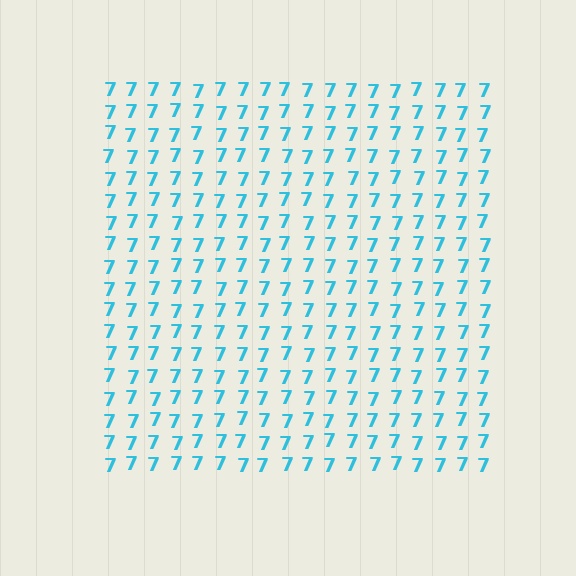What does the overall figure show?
The overall figure shows a square.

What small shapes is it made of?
It is made of small digit 7's.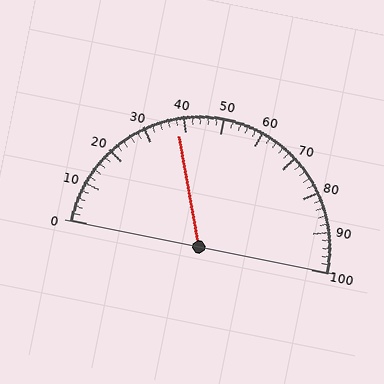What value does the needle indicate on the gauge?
The needle indicates approximately 38.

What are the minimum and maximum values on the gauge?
The gauge ranges from 0 to 100.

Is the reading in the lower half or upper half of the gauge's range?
The reading is in the lower half of the range (0 to 100).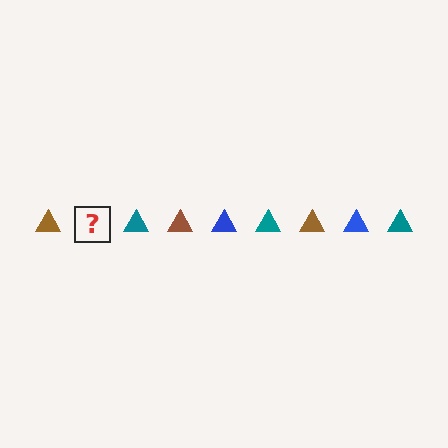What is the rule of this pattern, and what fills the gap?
The rule is that the pattern cycles through brown, blue, teal triangles. The gap should be filled with a blue triangle.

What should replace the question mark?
The question mark should be replaced with a blue triangle.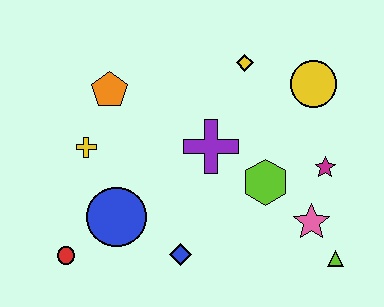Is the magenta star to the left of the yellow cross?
No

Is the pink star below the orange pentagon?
Yes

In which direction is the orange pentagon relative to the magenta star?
The orange pentagon is to the left of the magenta star.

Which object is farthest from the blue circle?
The yellow circle is farthest from the blue circle.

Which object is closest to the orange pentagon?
The yellow cross is closest to the orange pentagon.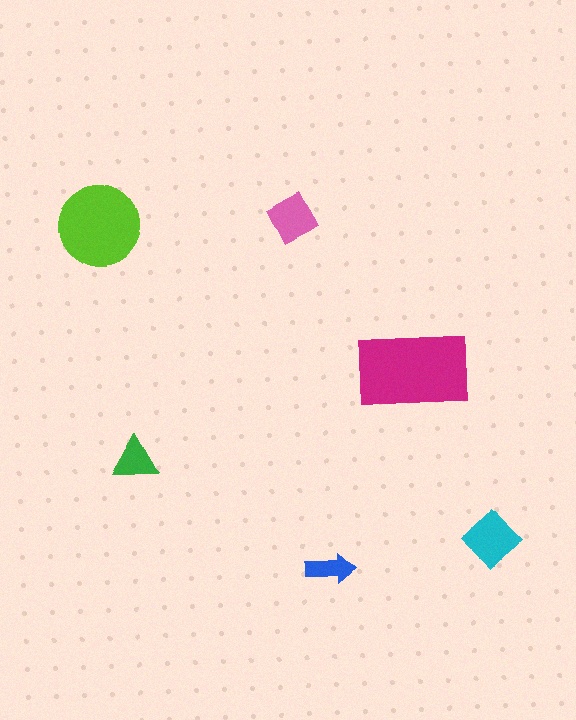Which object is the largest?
The magenta rectangle.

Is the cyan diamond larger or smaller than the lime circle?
Smaller.